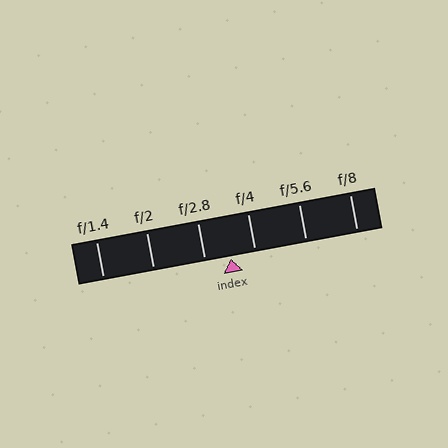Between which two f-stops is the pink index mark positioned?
The index mark is between f/2.8 and f/4.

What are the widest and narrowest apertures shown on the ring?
The widest aperture shown is f/1.4 and the narrowest is f/8.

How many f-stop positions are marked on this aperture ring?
There are 6 f-stop positions marked.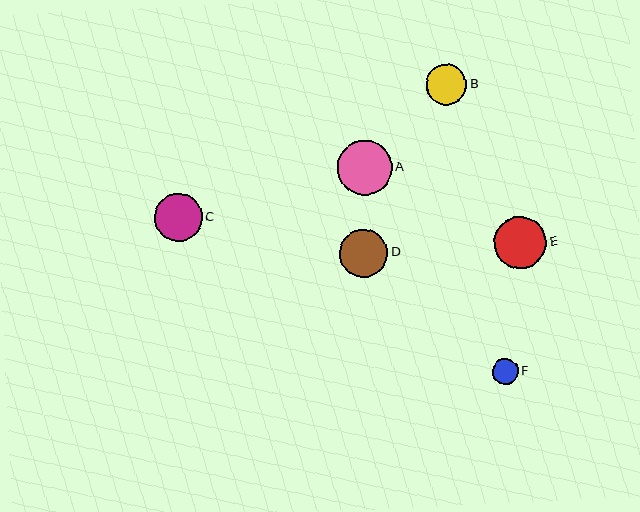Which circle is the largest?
Circle A is the largest with a size of approximately 55 pixels.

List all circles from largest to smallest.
From largest to smallest: A, E, C, D, B, F.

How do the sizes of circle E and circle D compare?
Circle E and circle D are approximately the same size.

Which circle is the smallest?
Circle F is the smallest with a size of approximately 26 pixels.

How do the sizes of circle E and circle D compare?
Circle E and circle D are approximately the same size.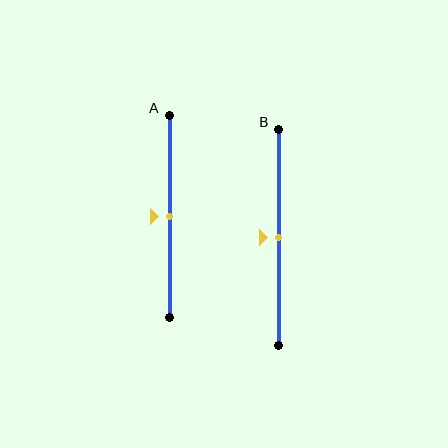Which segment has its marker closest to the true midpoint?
Segment A has its marker closest to the true midpoint.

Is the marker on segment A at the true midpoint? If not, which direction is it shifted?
Yes, the marker on segment A is at the true midpoint.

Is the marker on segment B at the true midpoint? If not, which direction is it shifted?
Yes, the marker on segment B is at the true midpoint.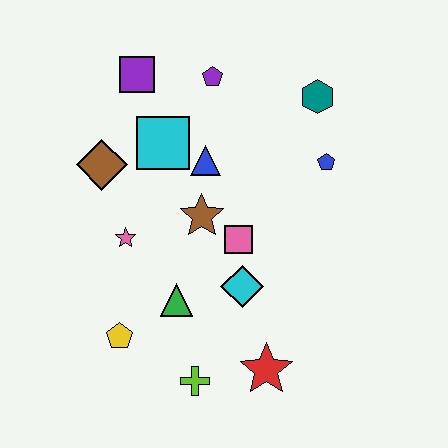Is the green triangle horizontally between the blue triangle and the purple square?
Yes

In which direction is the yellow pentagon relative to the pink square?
The yellow pentagon is to the left of the pink square.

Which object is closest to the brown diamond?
The cyan square is closest to the brown diamond.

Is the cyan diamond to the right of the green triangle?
Yes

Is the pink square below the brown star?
Yes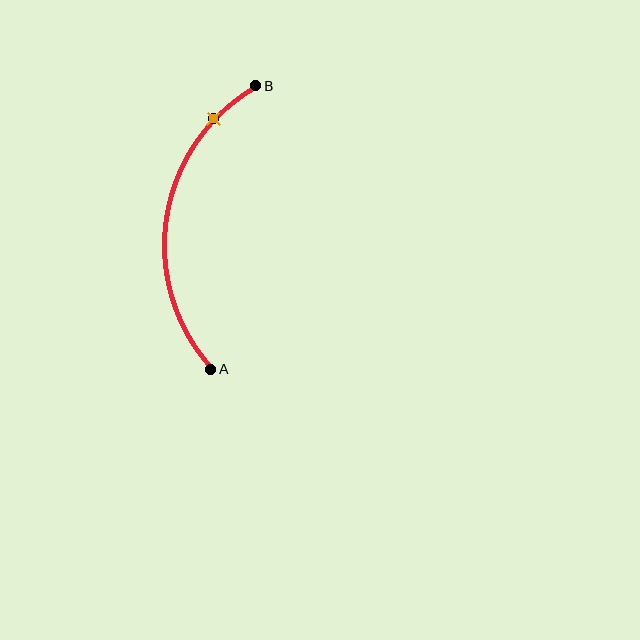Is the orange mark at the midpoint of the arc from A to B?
No. The orange mark lies on the arc but is closer to endpoint B. The arc midpoint would be at the point on the curve equidistant along the arc from both A and B.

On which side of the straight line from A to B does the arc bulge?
The arc bulges to the left of the straight line connecting A and B.